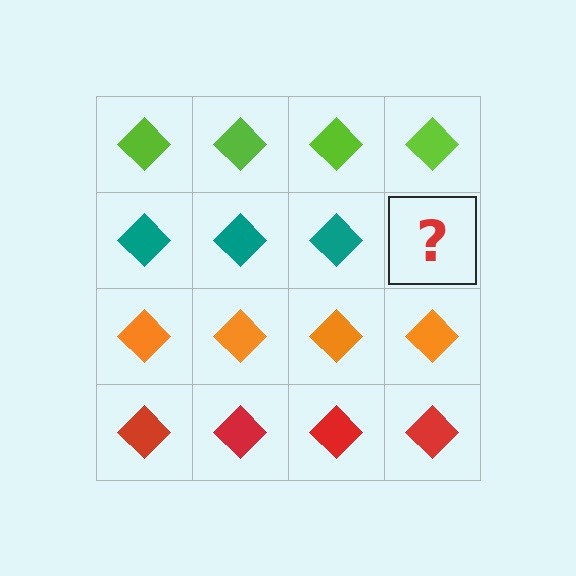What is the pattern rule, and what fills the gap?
The rule is that each row has a consistent color. The gap should be filled with a teal diamond.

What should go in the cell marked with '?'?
The missing cell should contain a teal diamond.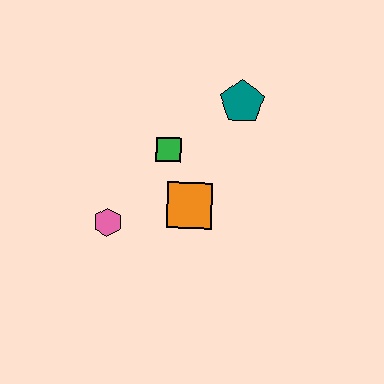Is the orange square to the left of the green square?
No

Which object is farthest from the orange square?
The teal pentagon is farthest from the orange square.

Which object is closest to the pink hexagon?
The orange square is closest to the pink hexagon.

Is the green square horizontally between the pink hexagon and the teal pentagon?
Yes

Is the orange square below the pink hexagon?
No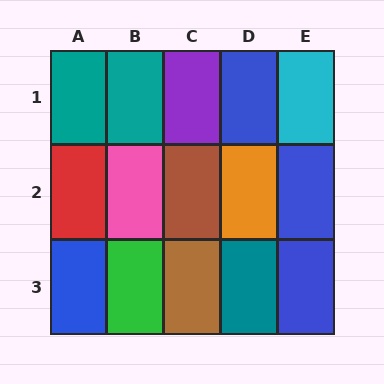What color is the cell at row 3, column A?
Blue.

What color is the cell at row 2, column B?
Pink.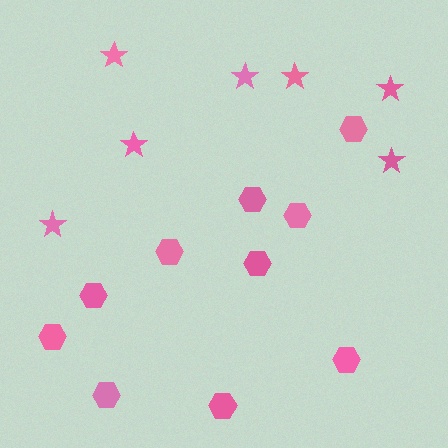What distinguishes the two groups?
There are 2 groups: one group of hexagons (10) and one group of stars (7).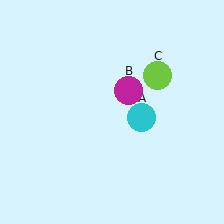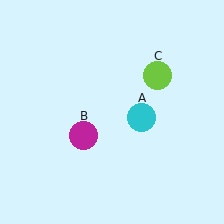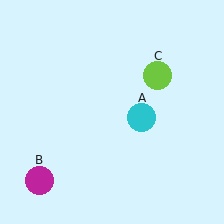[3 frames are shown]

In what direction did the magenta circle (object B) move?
The magenta circle (object B) moved down and to the left.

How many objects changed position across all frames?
1 object changed position: magenta circle (object B).